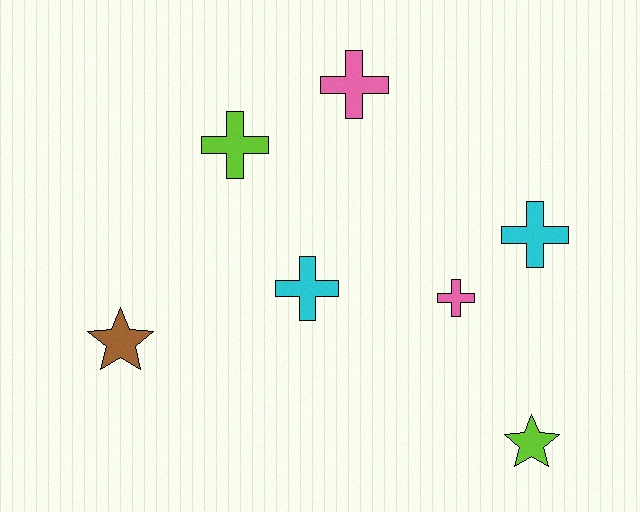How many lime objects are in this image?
There are 2 lime objects.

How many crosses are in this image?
There are 5 crosses.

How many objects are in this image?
There are 7 objects.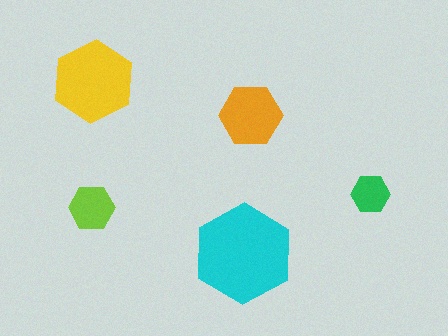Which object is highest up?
The yellow hexagon is topmost.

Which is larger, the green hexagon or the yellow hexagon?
The yellow one.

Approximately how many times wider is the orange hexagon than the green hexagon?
About 1.5 times wider.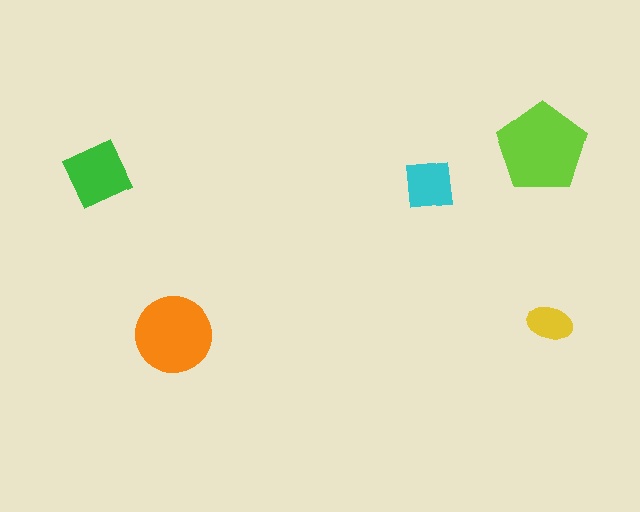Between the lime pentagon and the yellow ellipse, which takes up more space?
The lime pentagon.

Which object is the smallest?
The yellow ellipse.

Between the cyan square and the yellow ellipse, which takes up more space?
The cyan square.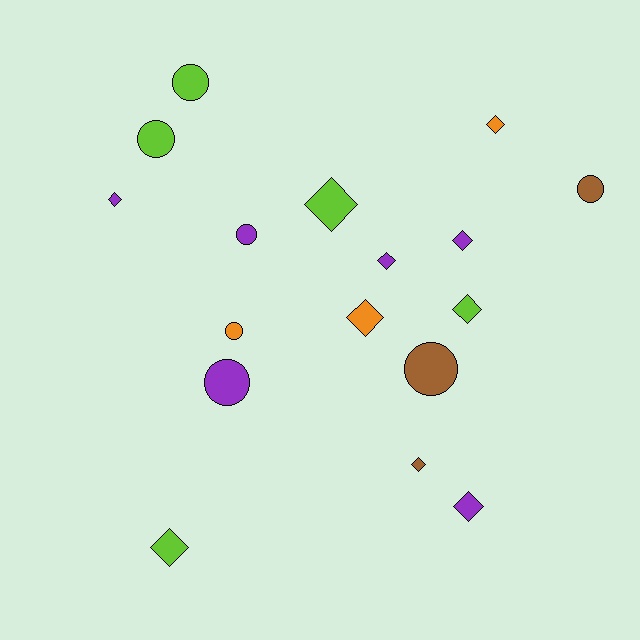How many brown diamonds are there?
There is 1 brown diamond.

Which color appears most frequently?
Purple, with 6 objects.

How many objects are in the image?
There are 17 objects.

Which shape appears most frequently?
Diamond, with 10 objects.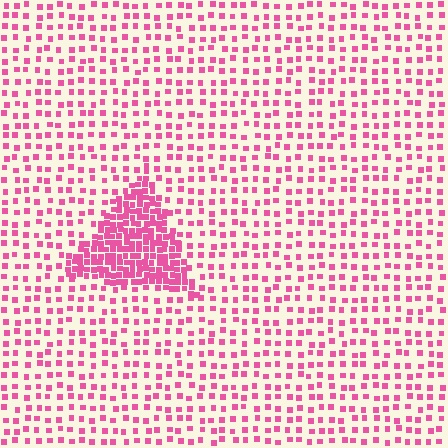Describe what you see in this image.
The image contains small pink elements arranged at two different densities. A triangle-shaped region is visible where the elements are more densely packed than the surrounding area.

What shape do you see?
I see a triangle.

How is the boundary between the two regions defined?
The boundary is defined by a change in element density (approximately 2.8x ratio). All elements are the same color, size, and shape.